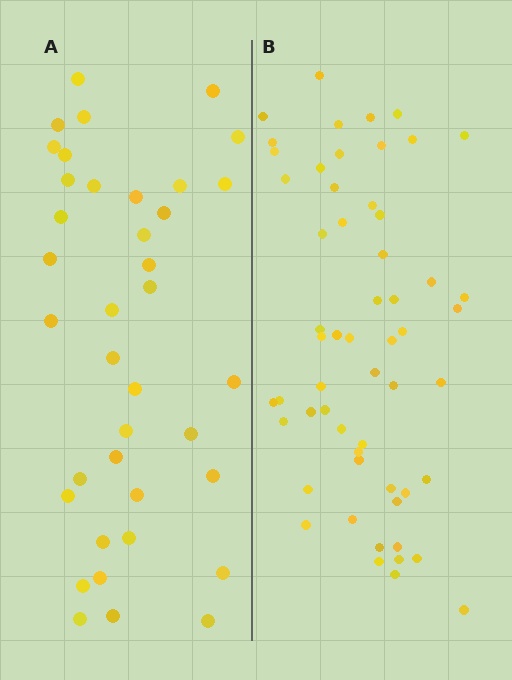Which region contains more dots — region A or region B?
Region B (the right region) has more dots.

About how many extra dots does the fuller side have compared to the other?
Region B has approximately 20 more dots than region A.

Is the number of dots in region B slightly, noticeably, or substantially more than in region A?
Region B has substantially more. The ratio is roughly 1.5 to 1.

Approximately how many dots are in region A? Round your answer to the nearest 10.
About 40 dots. (The exact count is 38, which rounds to 40.)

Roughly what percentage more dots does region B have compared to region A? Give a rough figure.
About 50% more.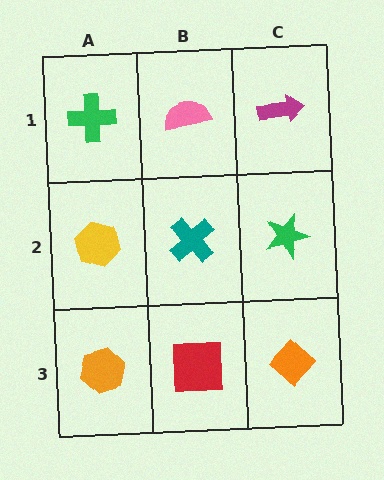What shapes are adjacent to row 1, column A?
A yellow hexagon (row 2, column A), a pink semicircle (row 1, column B).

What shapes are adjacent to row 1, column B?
A teal cross (row 2, column B), a green cross (row 1, column A), a magenta arrow (row 1, column C).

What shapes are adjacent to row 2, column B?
A pink semicircle (row 1, column B), a red square (row 3, column B), a yellow hexagon (row 2, column A), a green star (row 2, column C).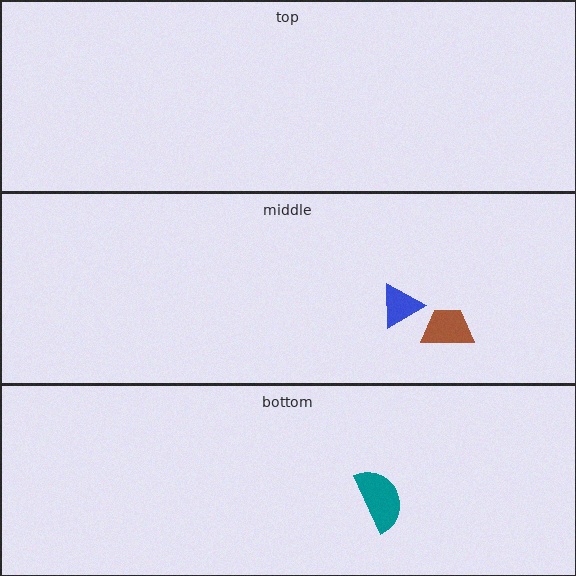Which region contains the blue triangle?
The middle region.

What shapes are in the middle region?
The brown trapezoid, the blue triangle.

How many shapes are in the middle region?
2.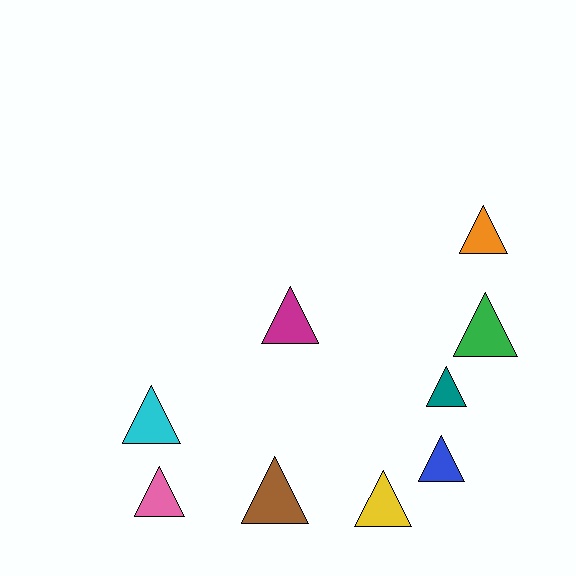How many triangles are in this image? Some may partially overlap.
There are 9 triangles.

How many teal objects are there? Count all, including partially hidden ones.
There is 1 teal object.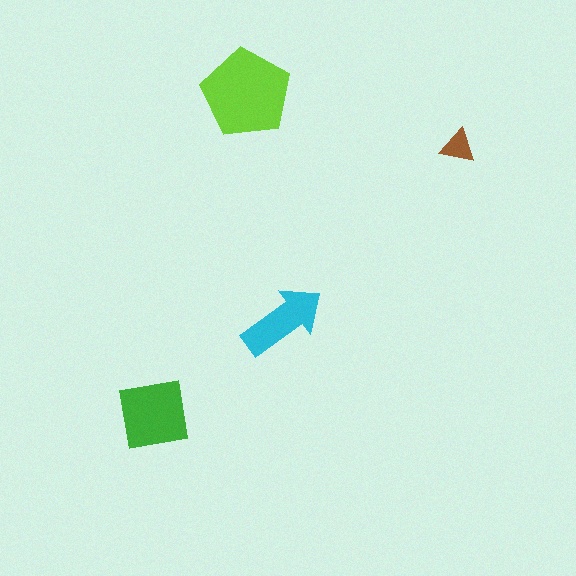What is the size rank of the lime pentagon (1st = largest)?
1st.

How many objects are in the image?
There are 4 objects in the image.